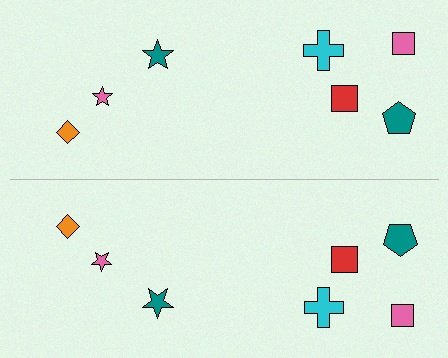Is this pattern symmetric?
Yes, this pattern has bilateral (reflection) symmetry.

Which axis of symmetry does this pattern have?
The pattern has a horizontal axis of symmetry running through the center of the image.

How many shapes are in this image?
There are 14 shapes in this image.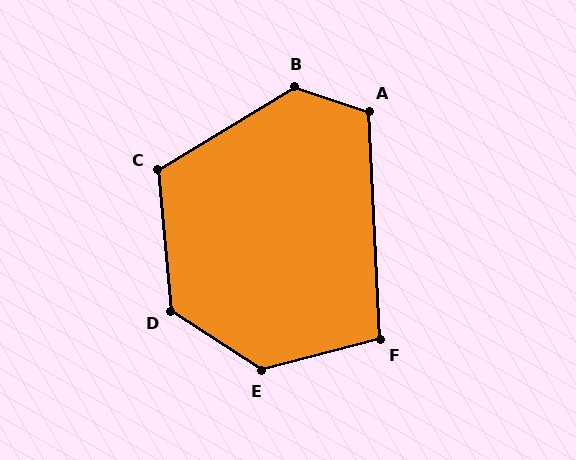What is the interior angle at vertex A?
Approximately 111 degrees (obtuse).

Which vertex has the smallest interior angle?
F, at approximately 102 degrees.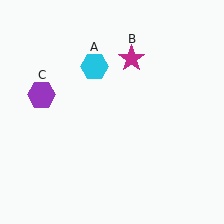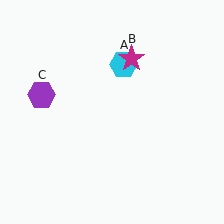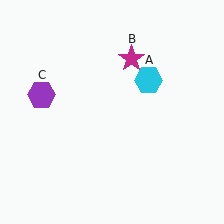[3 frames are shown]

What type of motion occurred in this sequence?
The cyan hexagon (object A) rotated clockwise around the center of the scene.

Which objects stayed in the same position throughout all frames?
Magenta star (object B) and purple hexagon (object C) remained stationary.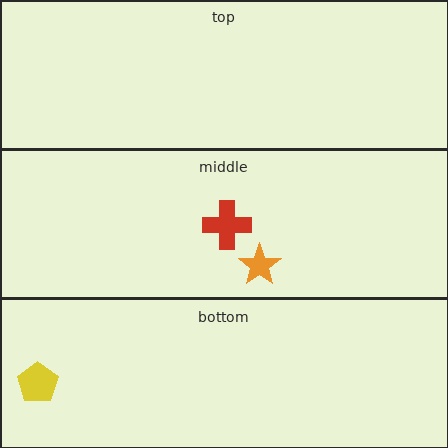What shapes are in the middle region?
The orange star, the red cross.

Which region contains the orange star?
The middle region.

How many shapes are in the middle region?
2.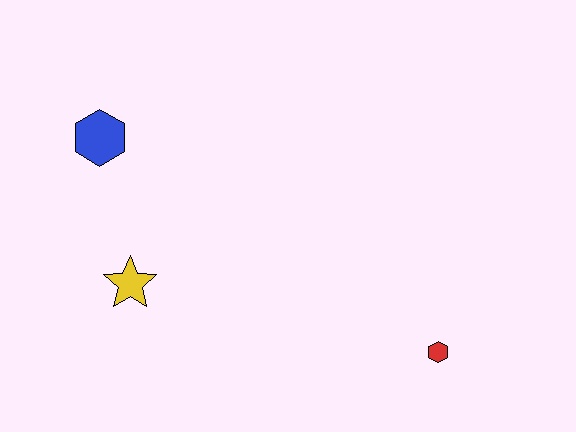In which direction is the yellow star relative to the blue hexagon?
The yellow star is below the blue hexagon.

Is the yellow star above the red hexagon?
Yes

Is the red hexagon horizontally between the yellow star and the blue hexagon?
No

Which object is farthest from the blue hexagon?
The red hexagon is farthest from the blue hexagon.